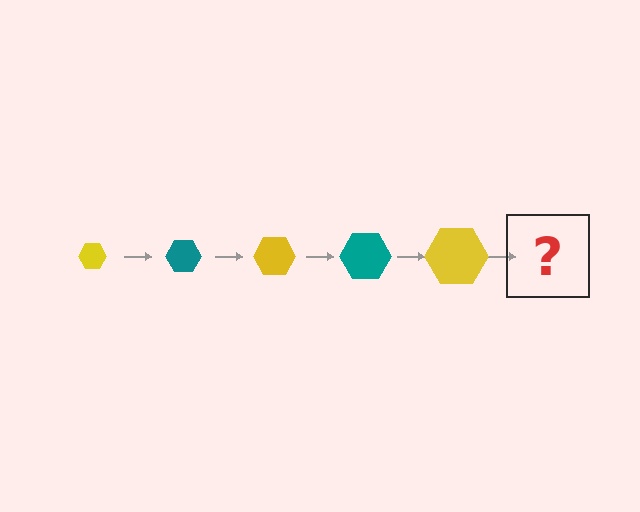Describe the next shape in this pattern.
It should be a teal hexagon, larger than the previous one.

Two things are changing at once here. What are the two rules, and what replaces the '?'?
The two rules are that the hexagon grows larger each step and the color cycles through yellow and teal. The '?' should be a teal hexagon, larger than the previous one.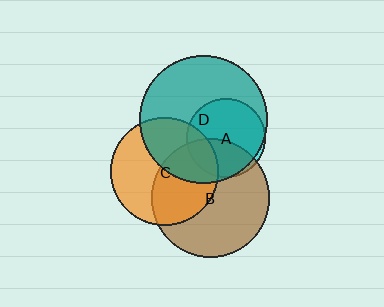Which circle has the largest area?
Circle D (teal).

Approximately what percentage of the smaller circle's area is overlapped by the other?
Approximately 40%.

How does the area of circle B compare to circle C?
Approximately 1.2 times.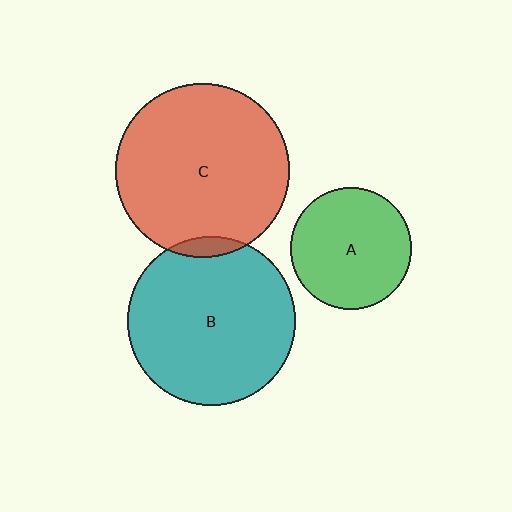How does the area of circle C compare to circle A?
Approximately 2.1 times.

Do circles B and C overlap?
Yes.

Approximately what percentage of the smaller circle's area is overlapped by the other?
Approximately 5%.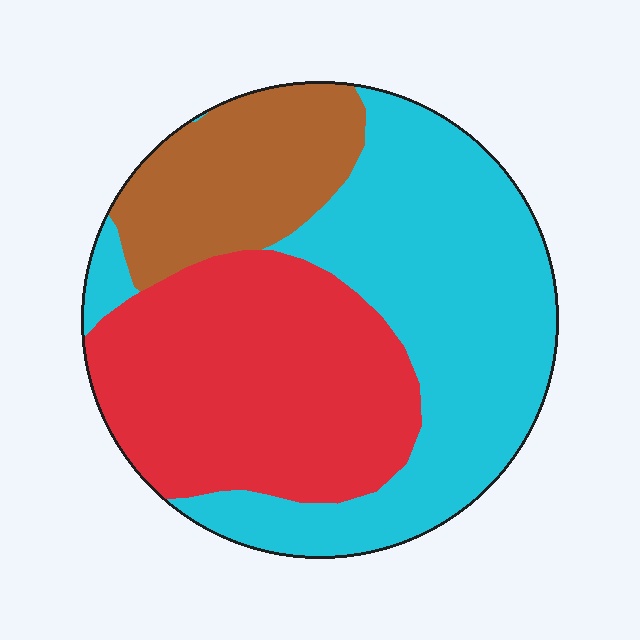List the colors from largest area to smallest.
From largest to smallest: cyan, red, brown.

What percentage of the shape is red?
Red covers roughly 35% of the shape.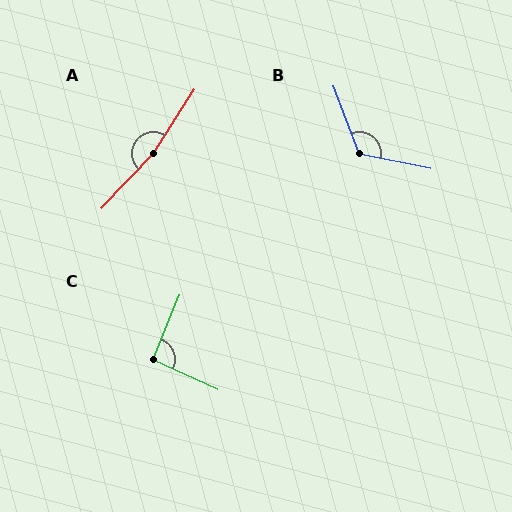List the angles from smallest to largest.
C (92°), B (122°), A (170°).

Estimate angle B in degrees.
Approximately 122 degrees.